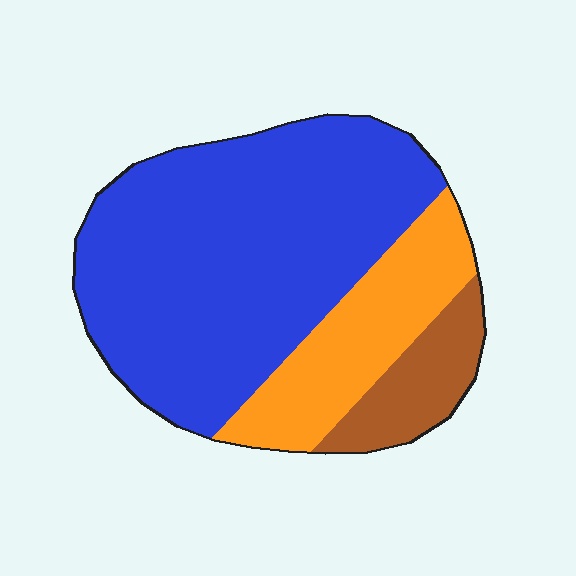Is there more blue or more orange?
Blue.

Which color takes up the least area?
Brown, at roughly 10%.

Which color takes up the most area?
Blue, at roughly 65%.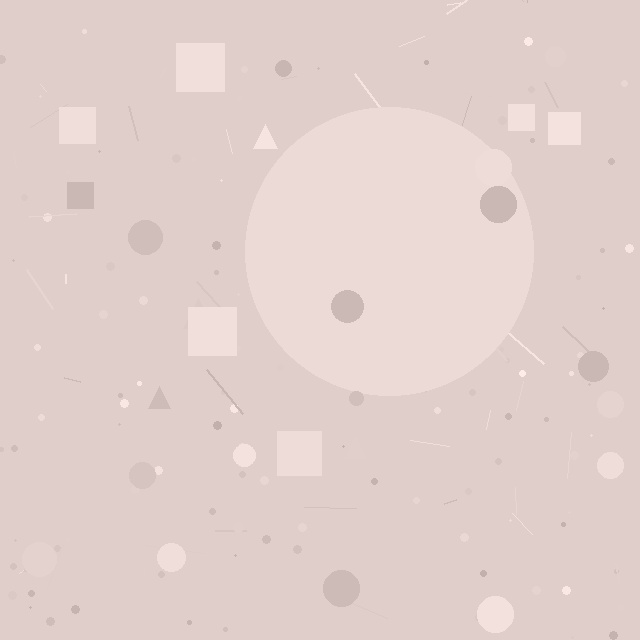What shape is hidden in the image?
A circle is hidden in the image.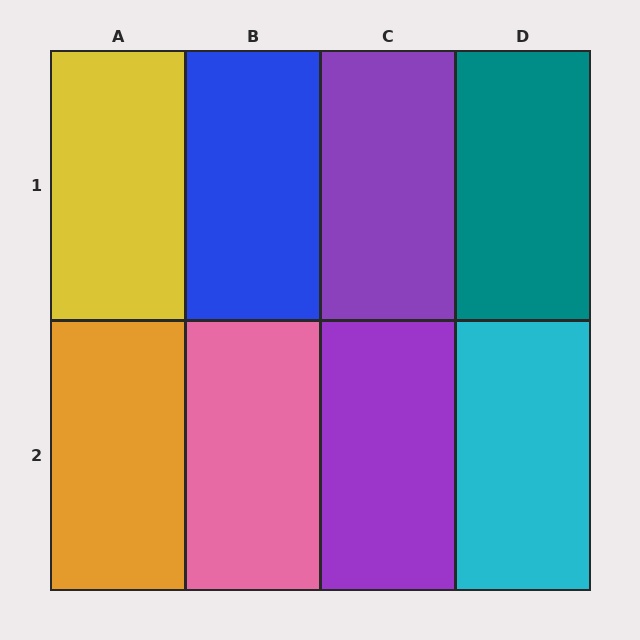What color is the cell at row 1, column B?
Blue.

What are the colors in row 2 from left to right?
Orange, pink, purple, cyan.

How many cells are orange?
1 cell is orange.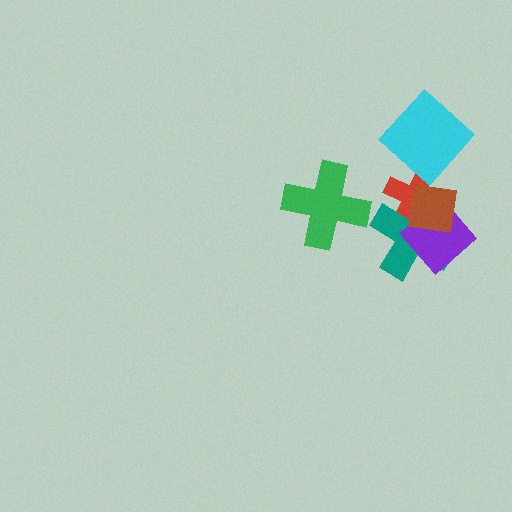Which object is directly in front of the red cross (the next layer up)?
The teal cross is directly in front of the red cross.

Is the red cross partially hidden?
Yes, it is partially covered by another shape.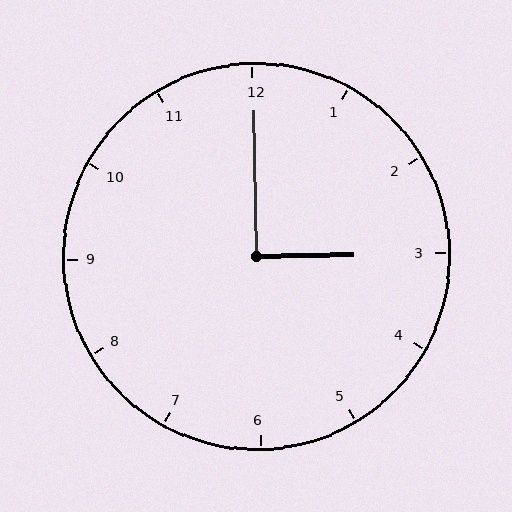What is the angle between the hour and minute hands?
Approximately 90 degrees.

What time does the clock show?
3:00.